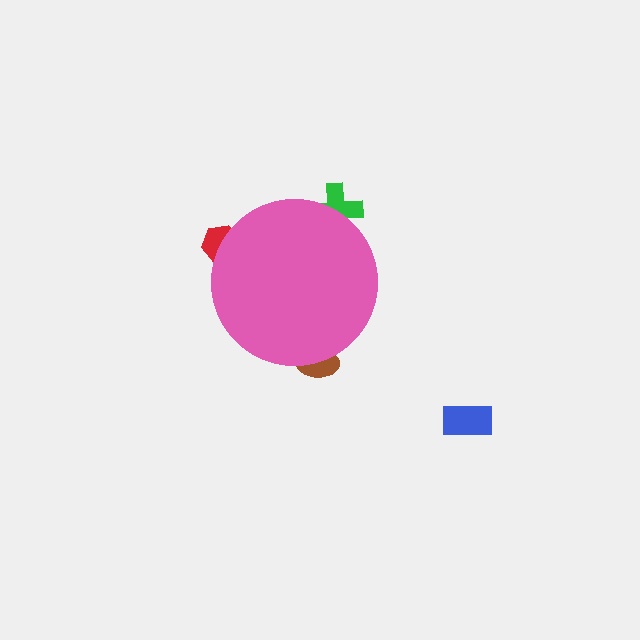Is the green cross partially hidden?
Yes, the green cross is partially hidden behind the pink circle.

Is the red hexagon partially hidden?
Yes, the red hexagon is partially hidden behind the pink circle.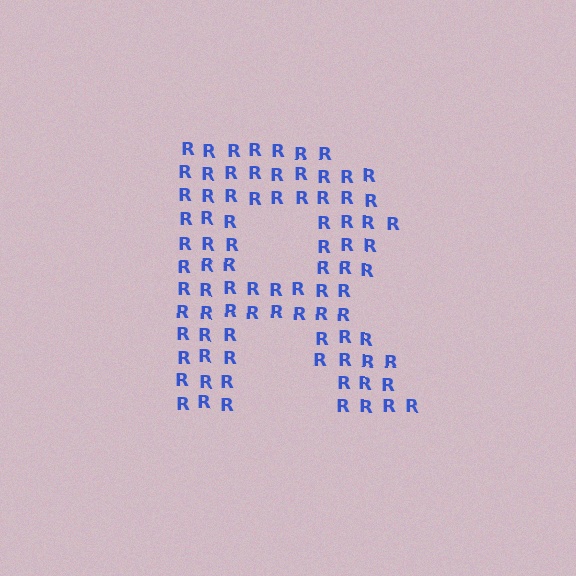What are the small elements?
The small elements are letter R's.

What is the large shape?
The large shape is the letter R.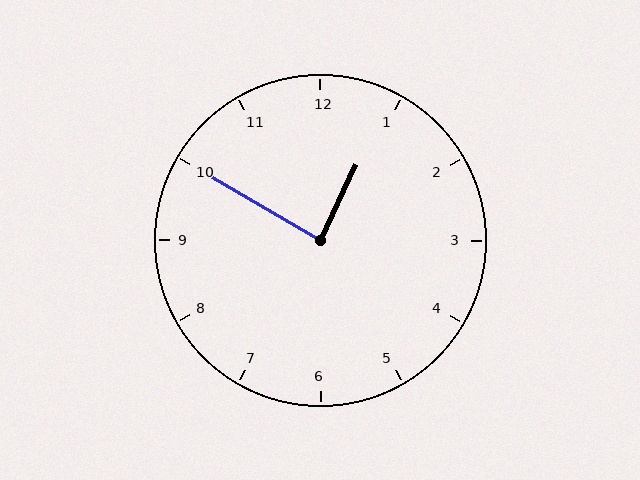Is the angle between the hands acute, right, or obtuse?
It is right.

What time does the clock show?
12:50.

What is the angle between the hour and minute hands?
Approximately 85 degrees.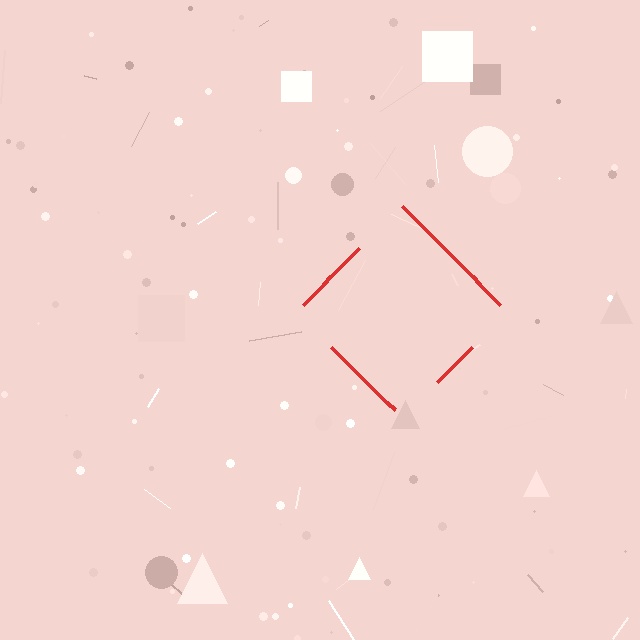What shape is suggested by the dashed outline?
The dashed outline suggests a diamond.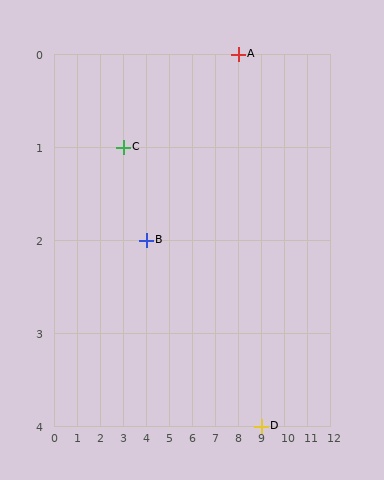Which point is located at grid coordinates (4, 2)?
Point B is at (4, 2).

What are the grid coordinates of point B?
Point B is at grid coordinates (4, 2).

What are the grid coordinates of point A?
Point A is at grid coordinates (8, 0).